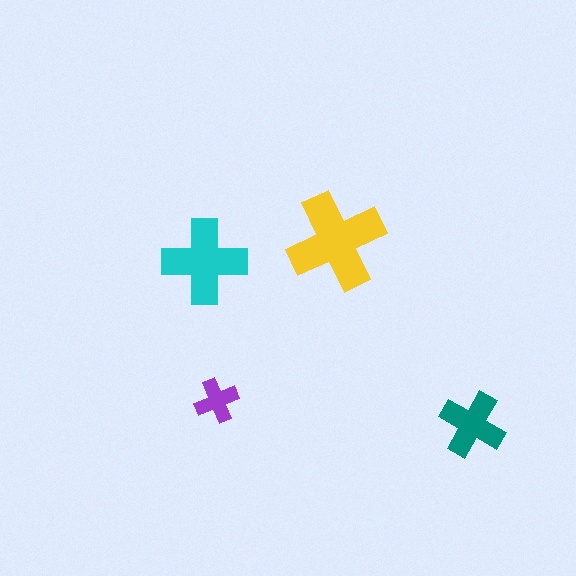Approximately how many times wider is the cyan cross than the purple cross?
About 2 times wider.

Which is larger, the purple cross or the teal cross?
The teal one.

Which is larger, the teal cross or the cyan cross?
The cyan one.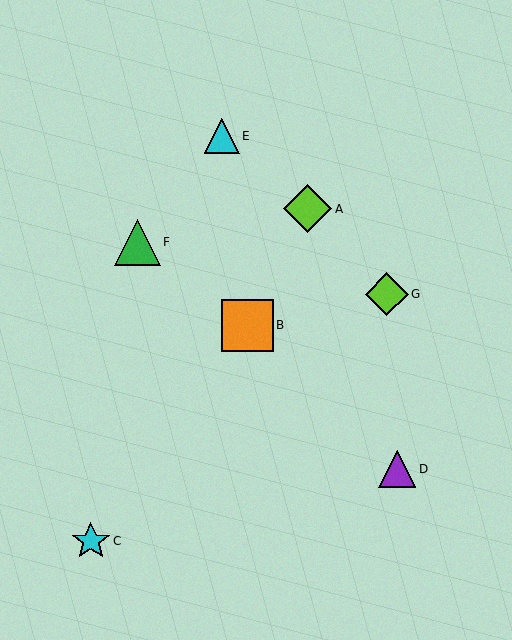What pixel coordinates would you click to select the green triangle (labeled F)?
Click at (137, 242) to select the green triangle F.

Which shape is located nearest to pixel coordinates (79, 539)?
The cyan star (labeled C) at (91, 541) is nearest to that location.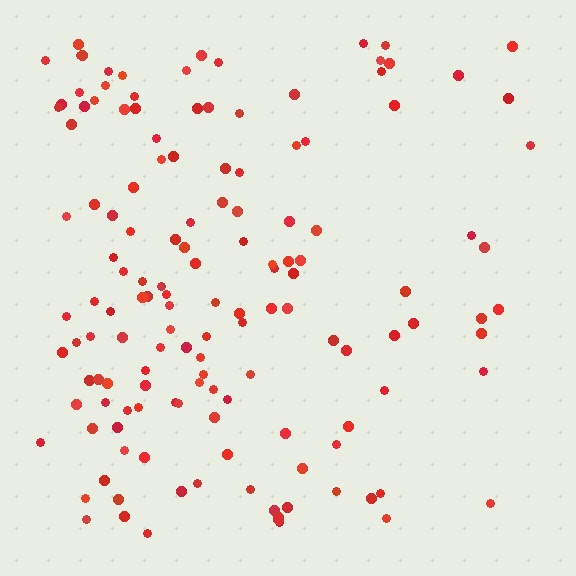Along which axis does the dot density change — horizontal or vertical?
Horizontal.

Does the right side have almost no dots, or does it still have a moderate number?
Still a moderate number, just noticeably fewer than the left.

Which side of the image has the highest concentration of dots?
The left.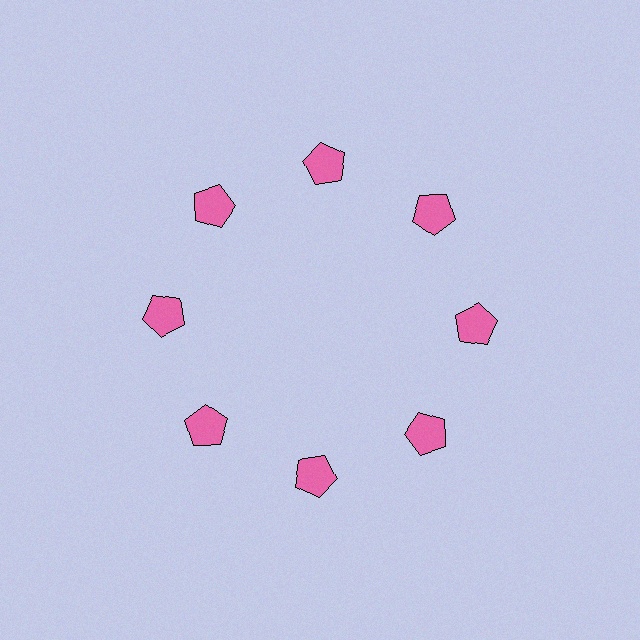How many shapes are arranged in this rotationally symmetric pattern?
There are 8 shapes, arranged in 8 groups of 1.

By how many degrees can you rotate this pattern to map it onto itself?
The pattern maps onto itself every 45 degrees of rotation.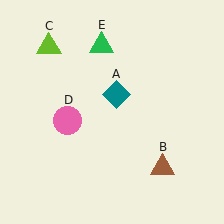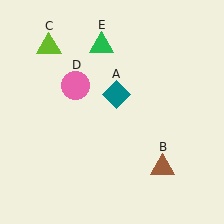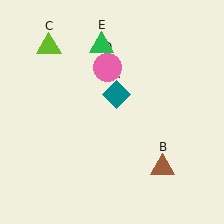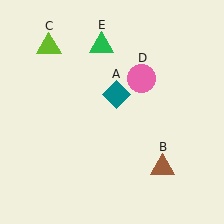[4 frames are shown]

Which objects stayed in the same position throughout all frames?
Teal diamond (object A) and brown triangle (object B) and lime triangle (object C) and green triangle (object E) remained stationary.